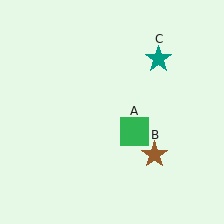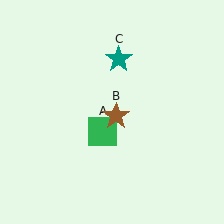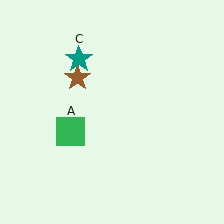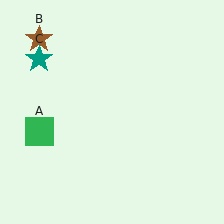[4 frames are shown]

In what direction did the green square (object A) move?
The green square (object A) moved left.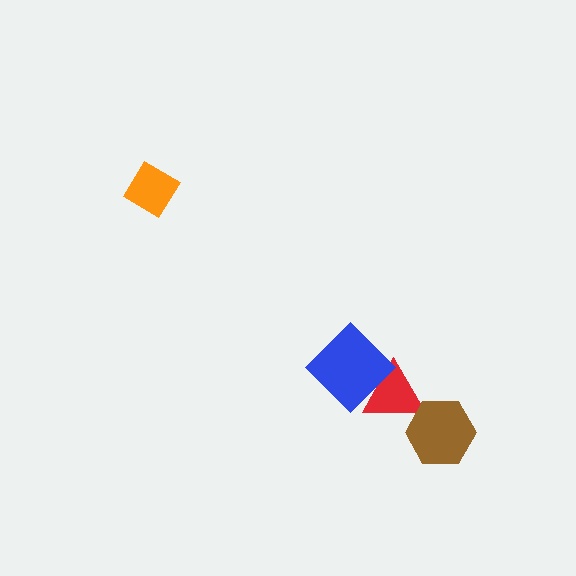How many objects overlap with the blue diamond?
1 object overlaps with the blue diamond.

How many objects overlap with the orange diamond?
0 objects overlap with the orange diamond.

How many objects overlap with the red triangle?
2 objects overlap with the red triangle.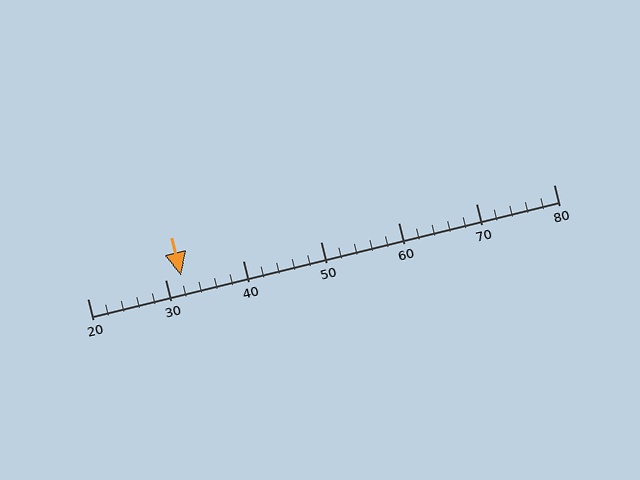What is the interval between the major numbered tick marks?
The major tick marks are spaced 10 units apart.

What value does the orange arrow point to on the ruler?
The orange arrow points to approximately 32.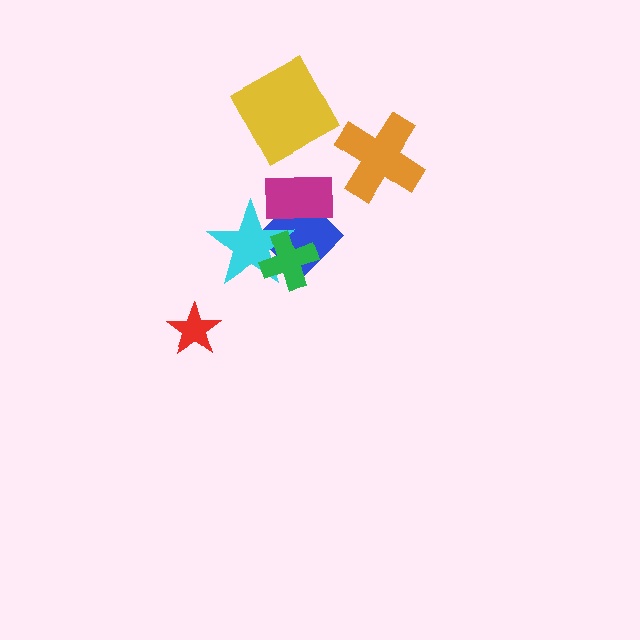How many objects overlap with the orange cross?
0 objects overlap with the orange cross.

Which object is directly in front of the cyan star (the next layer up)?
The magenta rectangle is directly in front of the cyan star.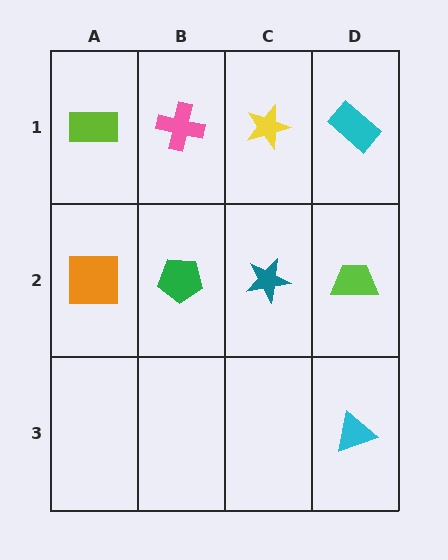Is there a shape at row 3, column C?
No, that cell is empty.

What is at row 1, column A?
A lime rectangle.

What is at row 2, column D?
A lime trapezoid.